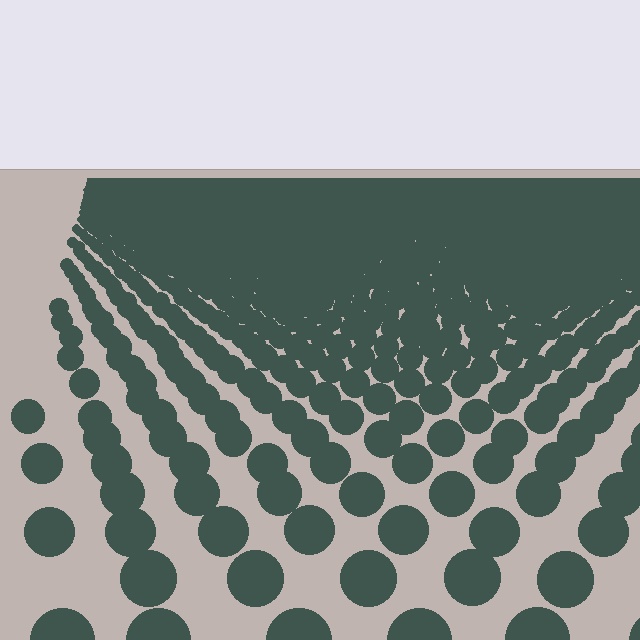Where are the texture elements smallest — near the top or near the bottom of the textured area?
Near the top.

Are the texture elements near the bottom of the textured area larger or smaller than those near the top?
Larger. Near the bottom, elements are closer to the viewer and appear at a bigger on-screen size.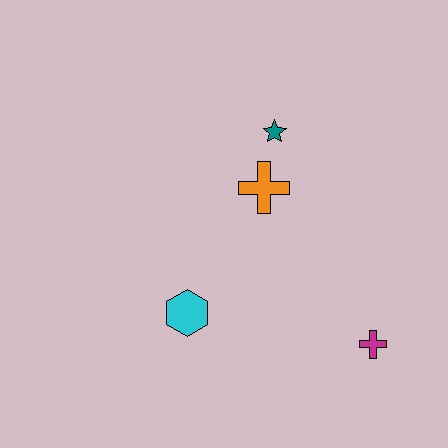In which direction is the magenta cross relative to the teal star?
The magenta cross is below the teal star.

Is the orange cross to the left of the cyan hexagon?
No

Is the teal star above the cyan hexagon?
Yes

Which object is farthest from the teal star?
The magenta cross is farthest from the teal star.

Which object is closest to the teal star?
The orange cross is closest to the teal star.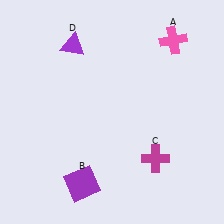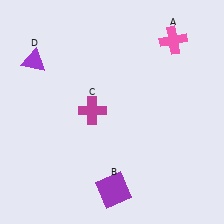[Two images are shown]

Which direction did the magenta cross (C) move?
The magenta cross (C) moved left.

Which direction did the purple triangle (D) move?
The purple triangle (D) moved left.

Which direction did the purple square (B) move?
The purple square (B) moved right.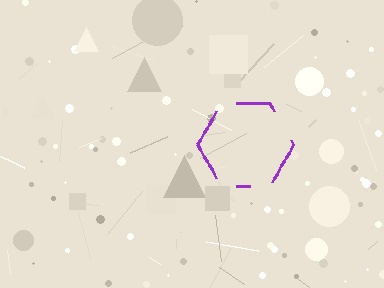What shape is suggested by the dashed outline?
The dashed outline suggests a hexagon.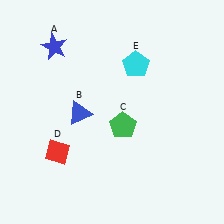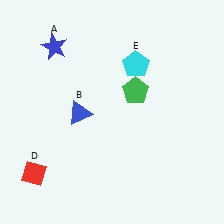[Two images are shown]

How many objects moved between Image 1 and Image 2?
2 objects moved between the two images.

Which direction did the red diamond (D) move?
The red diamond (D) moved left.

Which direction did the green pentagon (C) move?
The green pentagon (C) moved up.